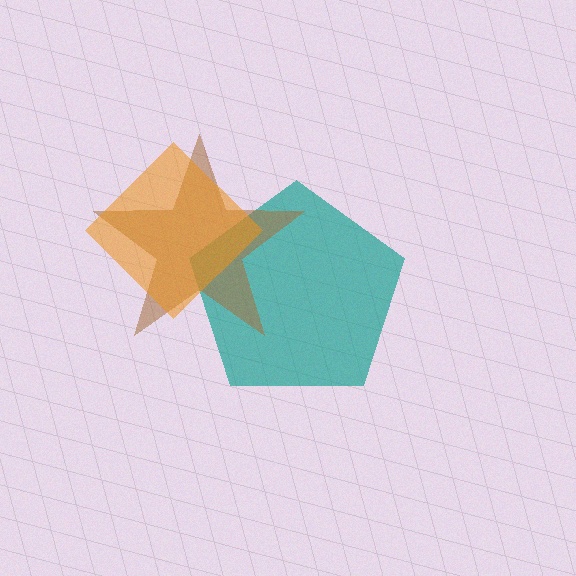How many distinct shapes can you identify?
There are 3 distinct shapes: a teal pentagon, a brown star, an orange diamond.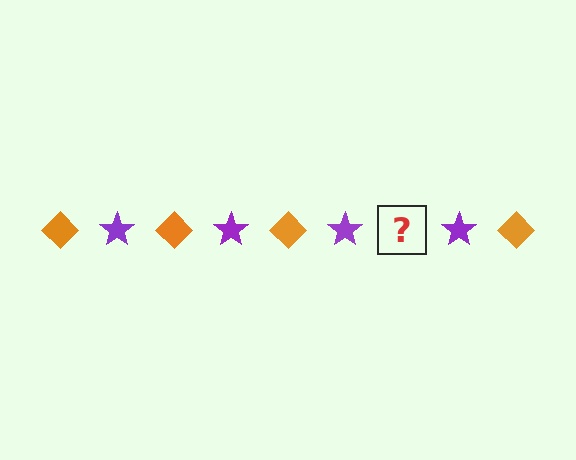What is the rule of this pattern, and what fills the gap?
The rule is that the pattern alternates between orange diamond and purple star. The gap should be filled with an orange diamond.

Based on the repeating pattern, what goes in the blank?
The blank should be an orange diamond.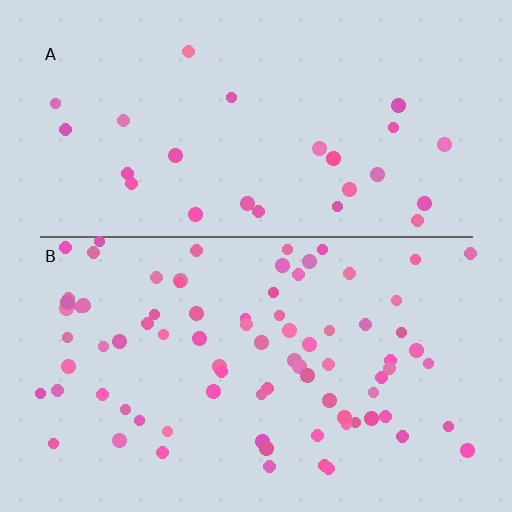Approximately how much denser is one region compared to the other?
Approximately 3.1× — region B over region A.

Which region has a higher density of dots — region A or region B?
B (the bottom).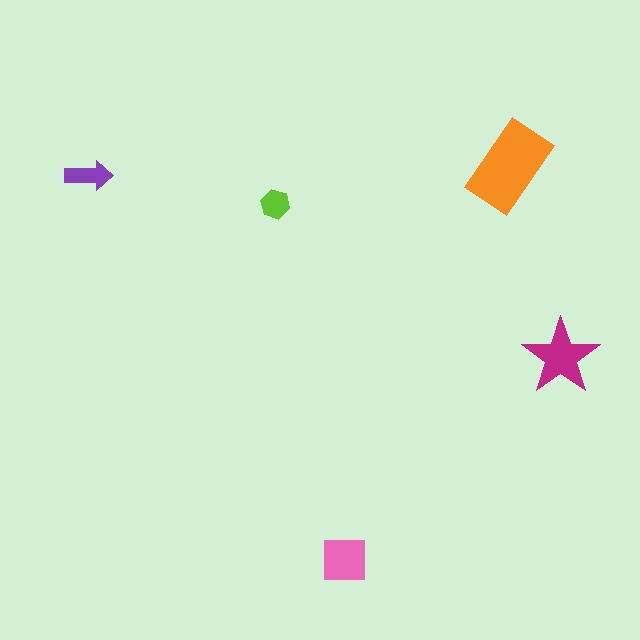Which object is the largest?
The orange rectangle.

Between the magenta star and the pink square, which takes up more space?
The magenta star.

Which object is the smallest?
The lime hexagon.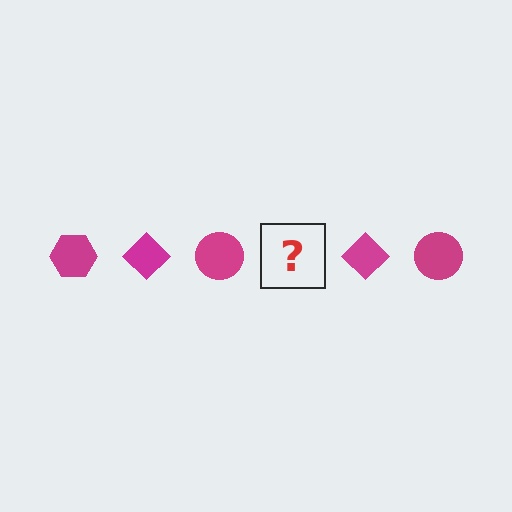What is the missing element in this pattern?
The missing element is a magenta hexagon.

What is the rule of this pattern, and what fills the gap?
The rule is that the pattern cycles through hexagon, diamond, circle shapes in magenta. The gap should be filled with a magenta hexagon.